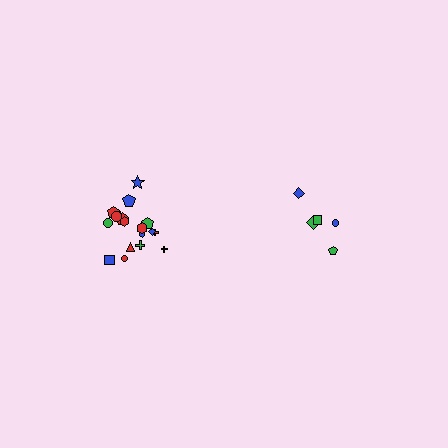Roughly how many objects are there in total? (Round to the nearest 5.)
Roughly 25 objects in total.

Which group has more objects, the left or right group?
The left group.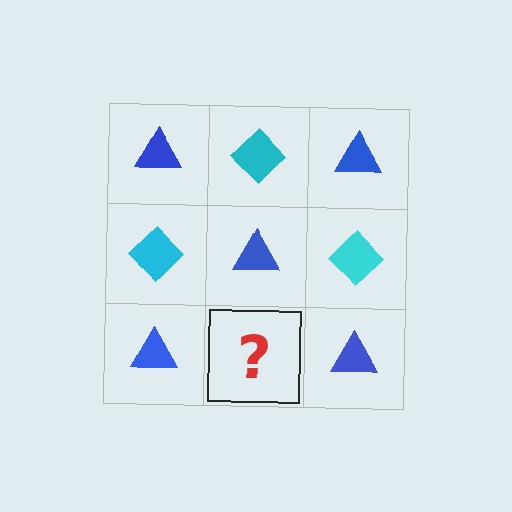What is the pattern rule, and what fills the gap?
The rule is that it alternates blue triangle and cyan diamond in a checkerboard pattern. The gap should be filled with a cyan diamond.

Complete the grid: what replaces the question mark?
The question mark should be replaced with a cyan diamond.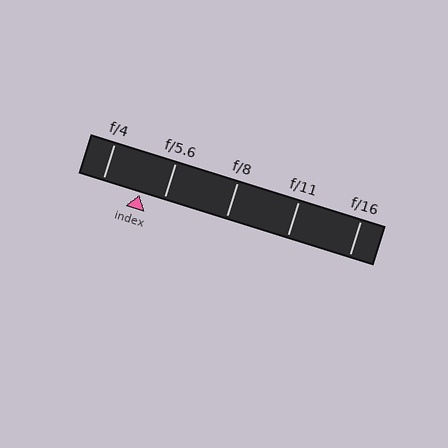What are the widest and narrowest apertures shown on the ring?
The widest aperture shown is f/4 and the narrowest is f/16.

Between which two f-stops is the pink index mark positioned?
The index mark is between f/4 and f/5.6.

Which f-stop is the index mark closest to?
The index mark is closest to f/5.6.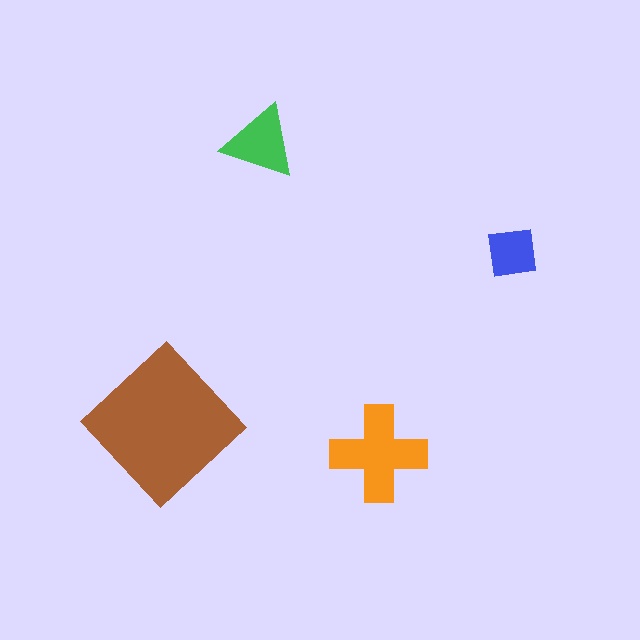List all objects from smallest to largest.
The blue square, the green triangle, the orange cross, the brown diamond.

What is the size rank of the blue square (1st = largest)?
4th.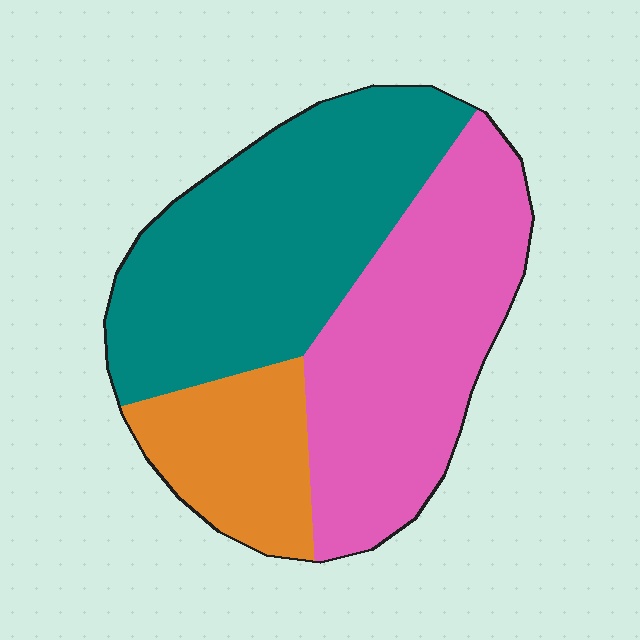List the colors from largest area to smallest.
From largest to smallest: teal, pink, orange.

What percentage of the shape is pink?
Pink covers roughly 40% of the shape.